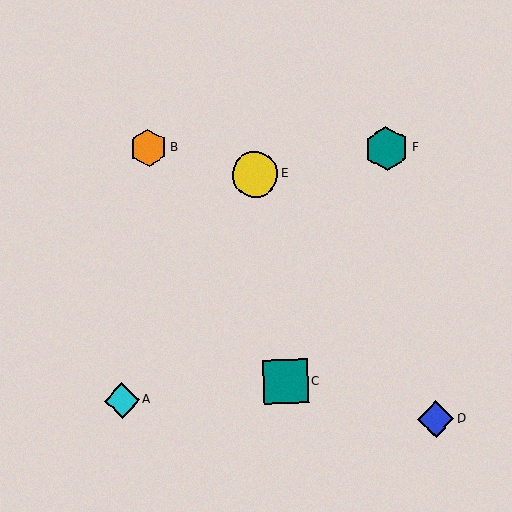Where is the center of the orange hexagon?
The center of the orange hexagon is at (148, 148).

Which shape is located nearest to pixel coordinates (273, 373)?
The teal square (labeled C) at (285, 382) is nearest to that location.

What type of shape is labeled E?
Shape E is a yellow circle.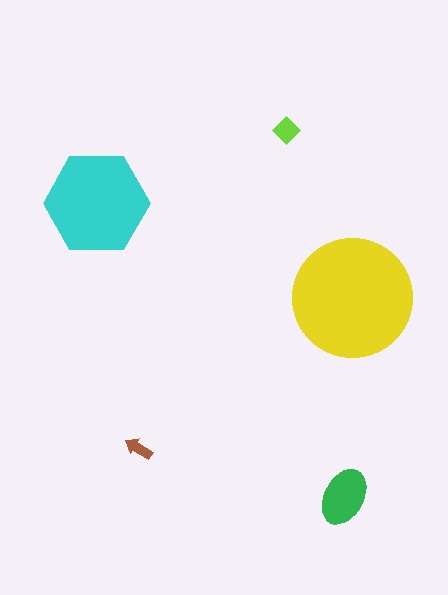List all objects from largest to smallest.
The yellow circle, the cyan hexagon, the green ellipse, the lime diamond, the brown arrow.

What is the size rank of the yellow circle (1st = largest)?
1st.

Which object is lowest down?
The green ellipse is bottommost.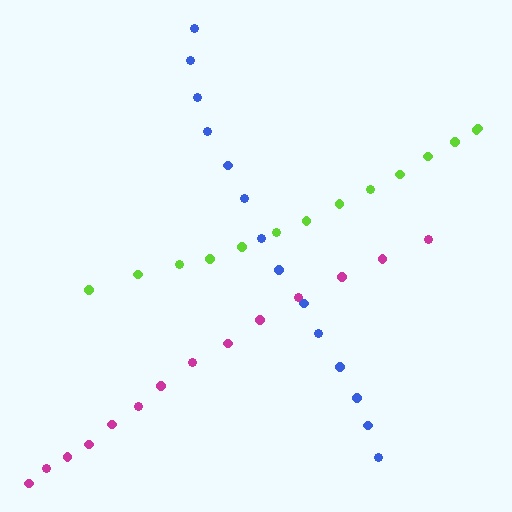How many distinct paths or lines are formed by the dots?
There are 3 distinct paths.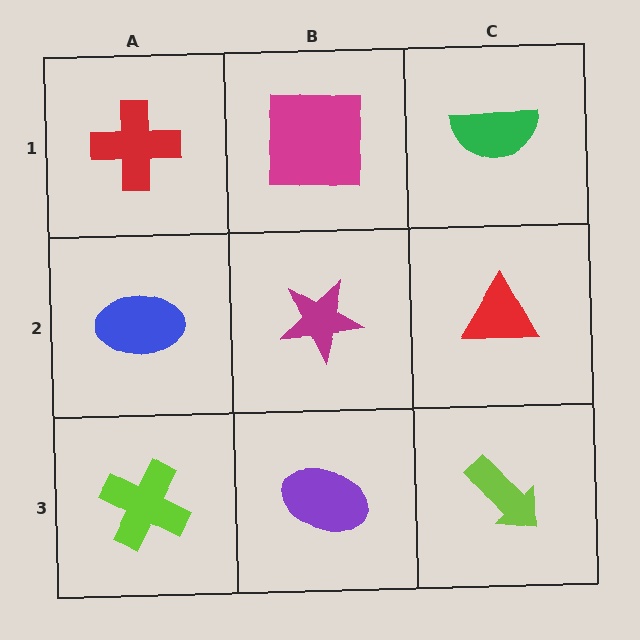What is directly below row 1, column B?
A magenta star.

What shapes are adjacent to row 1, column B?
A magenta star (row 2, column B), a red cross (row 1, column A), a green semicircle (row 1, column C).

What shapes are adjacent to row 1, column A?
A blue ellipse (row 2, column A), a magenta square (row 1, column B).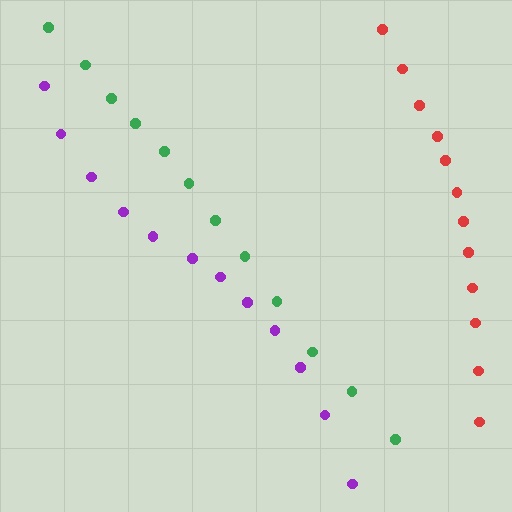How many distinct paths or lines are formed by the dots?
There are 3 distinct paths.